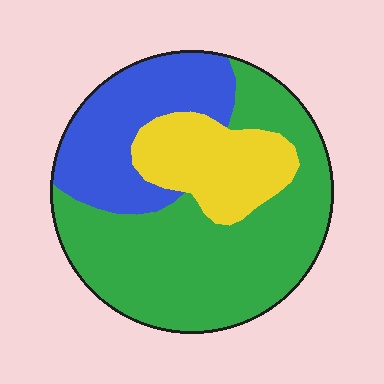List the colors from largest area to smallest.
From largest to smallest: green, blue, yellow.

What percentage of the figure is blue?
Blue covers 26% of the figure.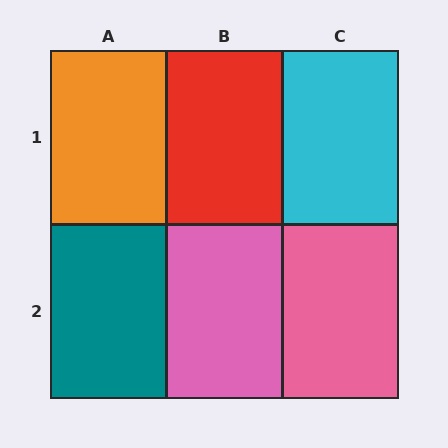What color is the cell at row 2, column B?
Pink.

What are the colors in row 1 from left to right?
Orange, red, cyan.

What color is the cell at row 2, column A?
Teal.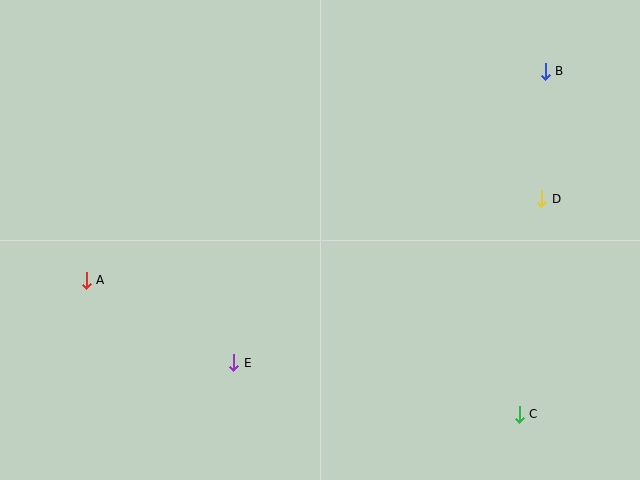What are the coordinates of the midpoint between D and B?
The midpoint between D and B is at (544, 135).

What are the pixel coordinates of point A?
Point A is at (86, 280).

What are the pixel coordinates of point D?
Point D is at (542, 199).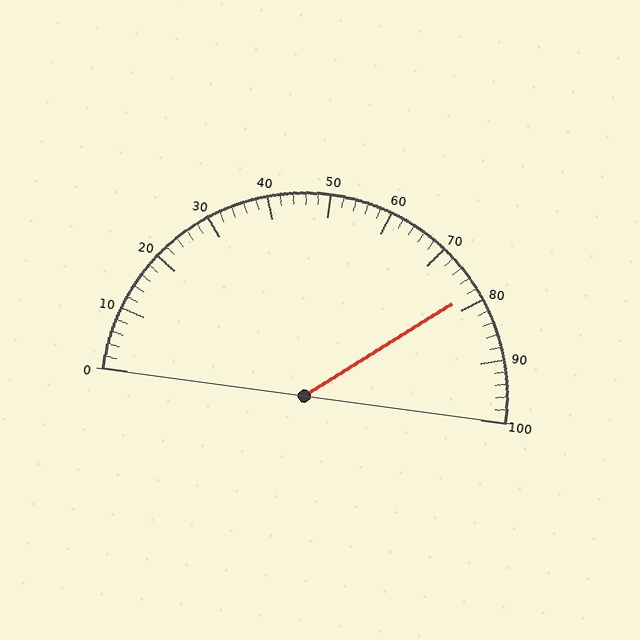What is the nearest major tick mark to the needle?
The nearest major tick mark is 80.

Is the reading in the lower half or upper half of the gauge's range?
The reading is in the upper half of the range (0 to 100).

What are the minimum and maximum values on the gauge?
The gauge ranges from 0 to 100.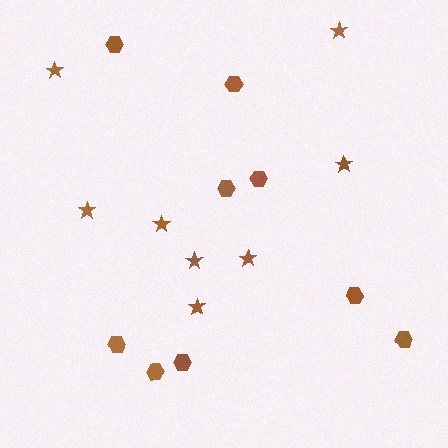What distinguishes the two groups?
There are 2 groups: one group of stars (8) and one group of hexagons (9).